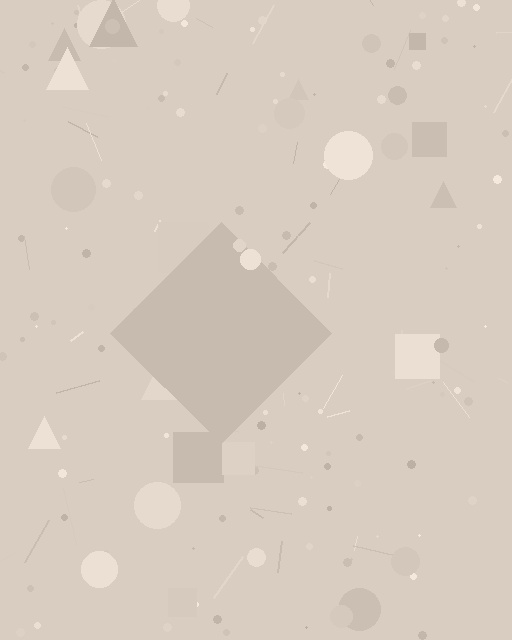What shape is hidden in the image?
A diamond is hidden in the image.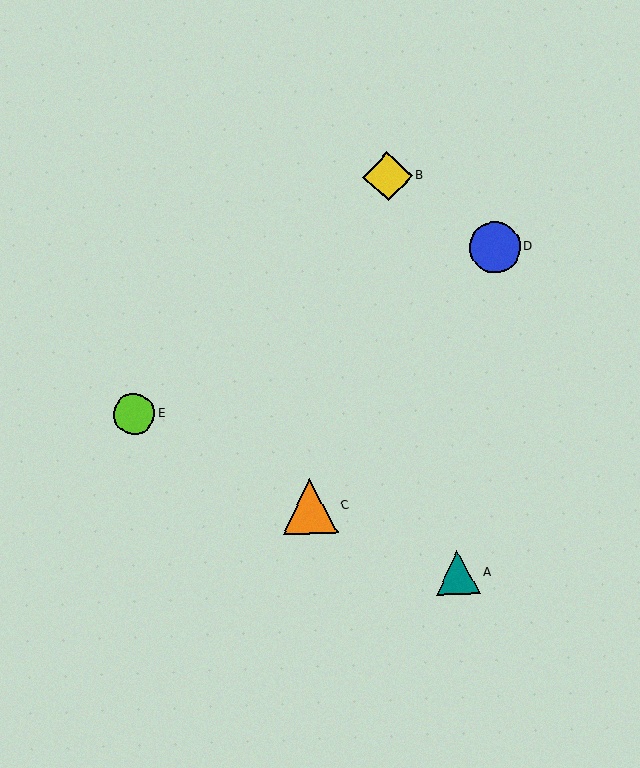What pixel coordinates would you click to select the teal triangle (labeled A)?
Click at (458, 573) to select the teal triangle A.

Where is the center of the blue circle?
The center of the blue circle is at (495, 247).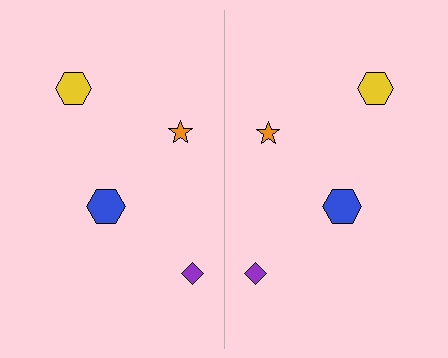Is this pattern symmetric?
Yes, this pattern has bilateral (reflection) symmetry.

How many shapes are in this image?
There are 8 shapes in this image.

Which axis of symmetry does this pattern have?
The pattern has a vertical axis of symmetry running through the center of the image.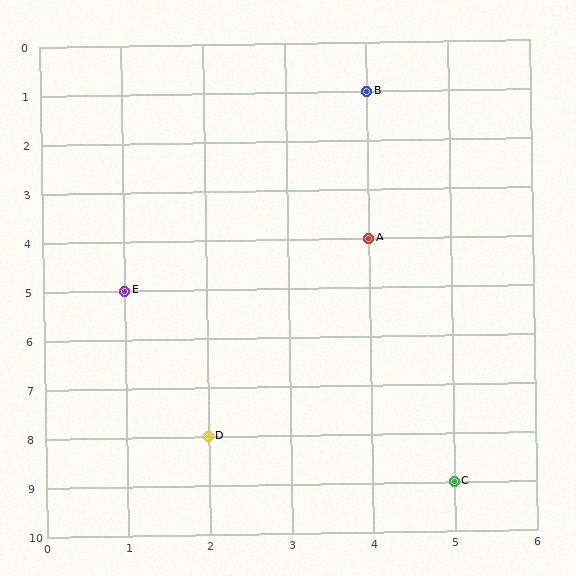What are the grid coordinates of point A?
Point A is at grid coordinates (4, 4).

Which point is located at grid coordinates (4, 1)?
Point B is at (4, 1).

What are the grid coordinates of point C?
Point C is at grid coordinates (5, 9).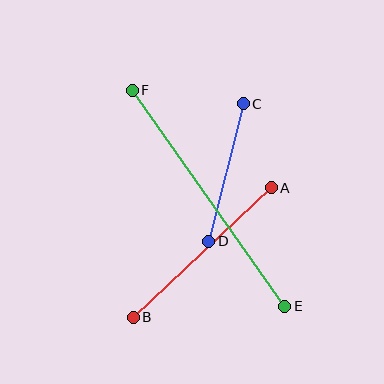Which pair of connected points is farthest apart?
Points E and F are farthest apart.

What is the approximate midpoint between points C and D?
The midpoint is at approximately (226, 173) pixels.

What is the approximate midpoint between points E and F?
The midpoint is at approximately (208, 198) pixels.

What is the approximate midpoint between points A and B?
The midpoint is at approximately (202, 253) pixels.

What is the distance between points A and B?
The distance is approximately 189 pixels.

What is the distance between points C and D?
The distance is approximately 142 pixels.